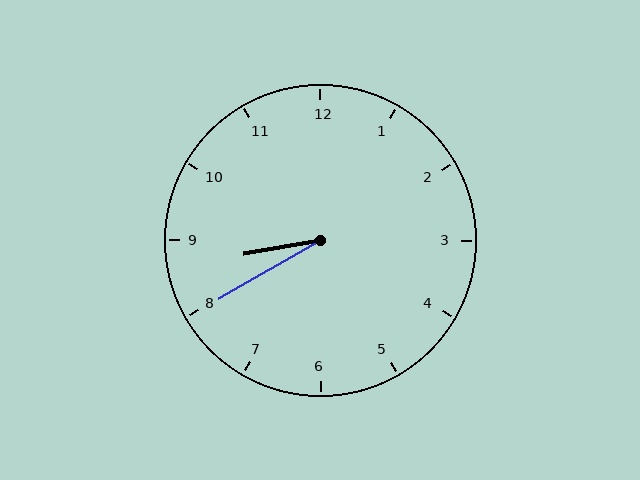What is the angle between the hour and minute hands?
Approximately 20 degrees.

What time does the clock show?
8:40.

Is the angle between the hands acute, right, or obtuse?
It is acute.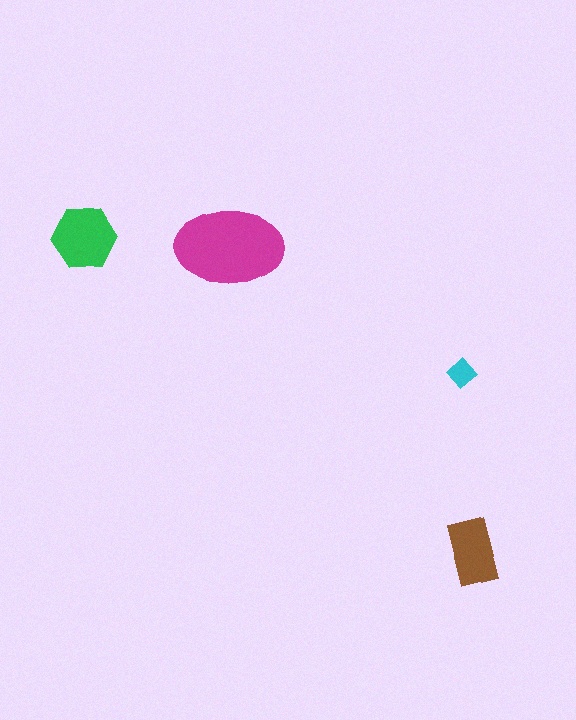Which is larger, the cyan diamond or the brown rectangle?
The brown rectangle.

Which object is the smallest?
The cyan diamond.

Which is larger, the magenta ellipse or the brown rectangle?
The magenta ellipse.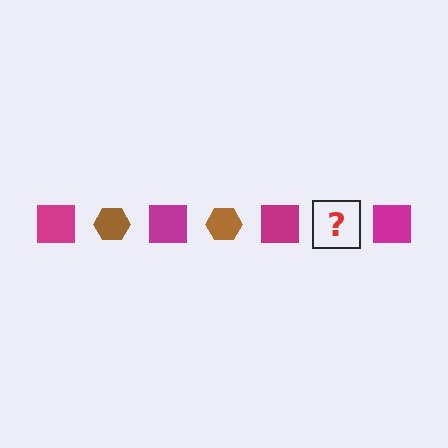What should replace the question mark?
The question mark should be replaced with a brown hexagon.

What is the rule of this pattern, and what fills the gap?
The rule is that the pattern alternates between magenta square and brown hexagon. The gap should be filled with a brown hexagon.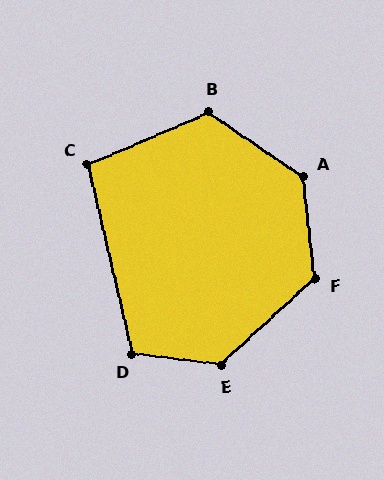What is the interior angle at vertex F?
Approximately 127 degrees (obtuse).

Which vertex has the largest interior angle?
E, at approximately 130 degrees.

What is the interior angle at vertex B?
Approximately 123 degrees (obtuse).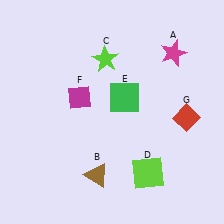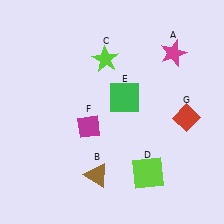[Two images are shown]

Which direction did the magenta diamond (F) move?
The magenta diamond (F) moved down.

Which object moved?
The magenta diamond (F) moved down.